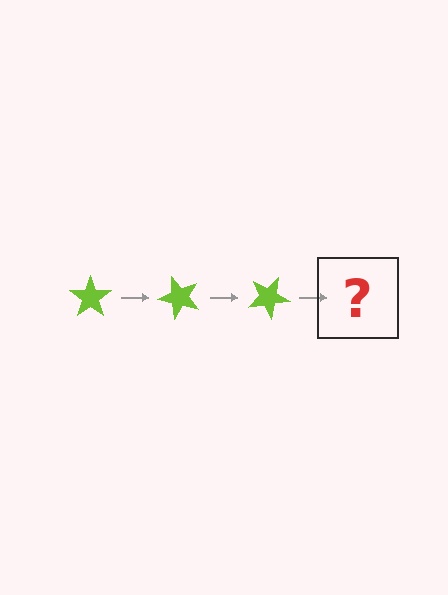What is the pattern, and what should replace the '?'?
The pattern is that the star rotates 50 degrees each step. The '?' should be a lime star rotated 150 degrees.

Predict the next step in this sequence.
The next step is a lime star rotated 150 degrees.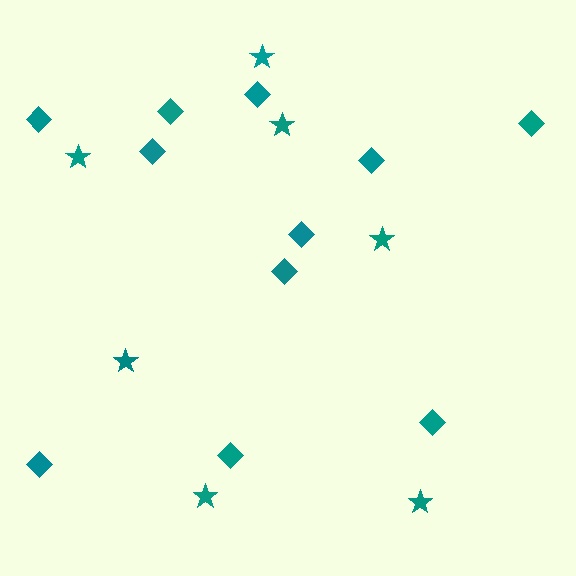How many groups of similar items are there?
There are 2 groups: one group of stars (7) and one group of diamonds (11).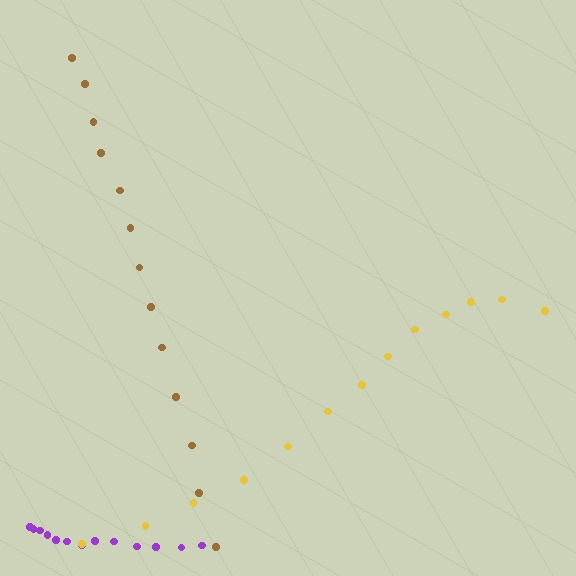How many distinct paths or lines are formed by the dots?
There are 3 distinct paths.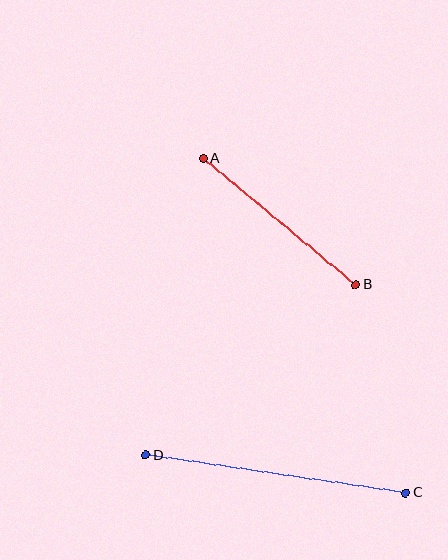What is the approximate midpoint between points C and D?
The midpoint is at approximately (276, 474) pixels.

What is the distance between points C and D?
The distance is approximately 263 pixels.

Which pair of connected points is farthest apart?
Points C and D are farthest apart.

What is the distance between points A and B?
The distance is approximately 198 pixels.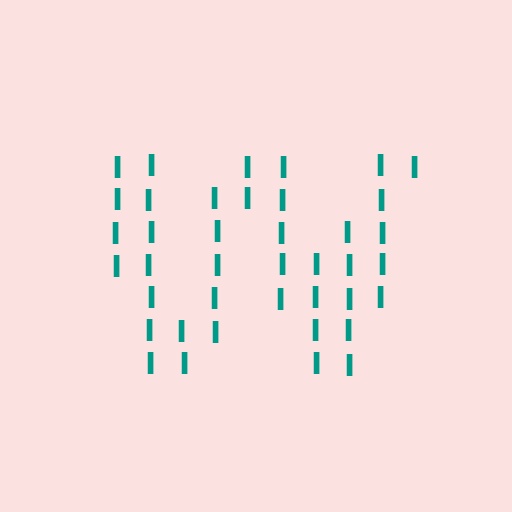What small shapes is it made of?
It is made of small letter I's.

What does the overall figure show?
The overall figure shows the letter W.